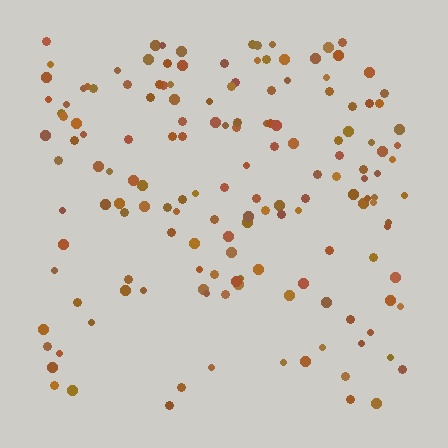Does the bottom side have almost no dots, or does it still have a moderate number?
Still a moderate number, just noticeably fewer than the top.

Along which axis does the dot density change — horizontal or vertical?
Vertical.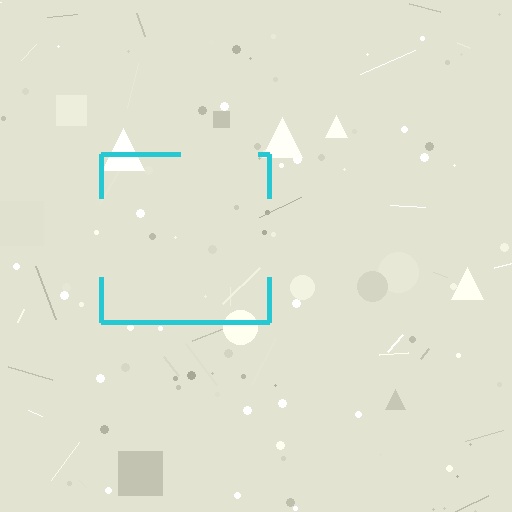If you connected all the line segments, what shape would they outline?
They would outline a square.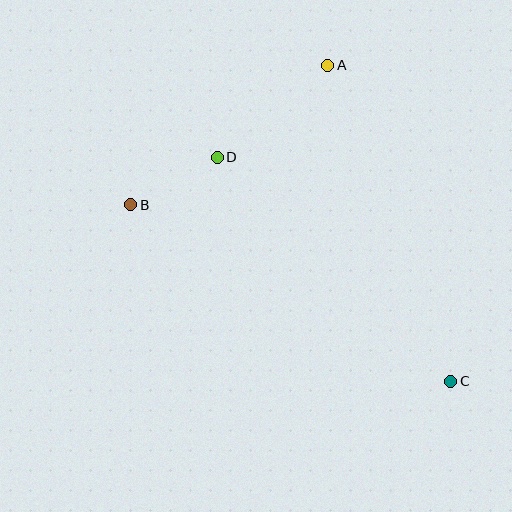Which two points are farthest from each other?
Points B and C are farthest from each other.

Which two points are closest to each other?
Points B and D are closest to each other.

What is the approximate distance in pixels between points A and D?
The distance between A and D is approximately 144 pixels.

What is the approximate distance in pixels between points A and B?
The distance between A and B is approximately 241 pixels.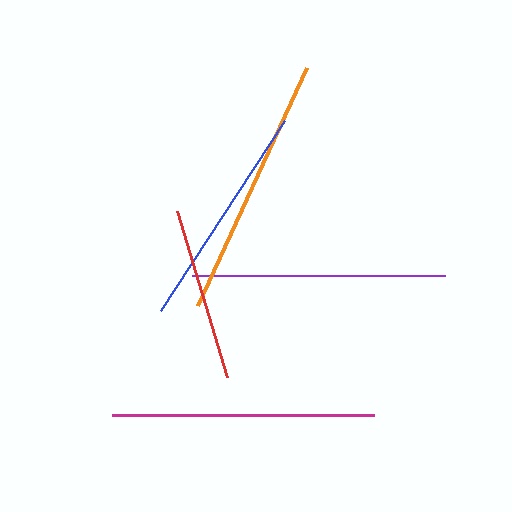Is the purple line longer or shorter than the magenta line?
The magenta line is longer than the purple line.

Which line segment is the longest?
The orange line is the longest at approximately 262 pixels.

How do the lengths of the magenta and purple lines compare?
The magenta and purple lines are approximately the same length.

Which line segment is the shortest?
The red line is the shortest at approximately 173 pixels.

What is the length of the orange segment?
The orange segment is approximately 262 pixels long.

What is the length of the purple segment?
The purple segment is approximately 253 pixels long.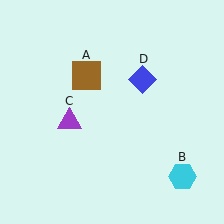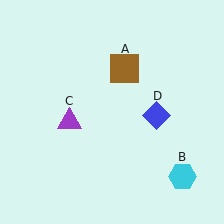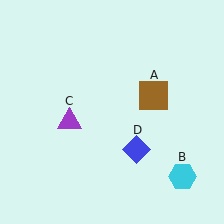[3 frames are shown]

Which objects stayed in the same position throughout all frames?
Cyan hexagon (object B) and purple triangle (object C) remained stationary.